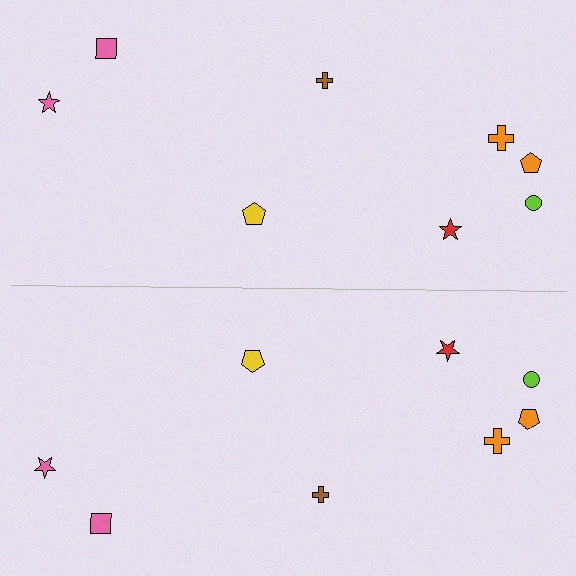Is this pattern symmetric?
Yes, this pattern has bilateral (reflection) symmetry.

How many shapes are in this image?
There are 16 shapes in this image.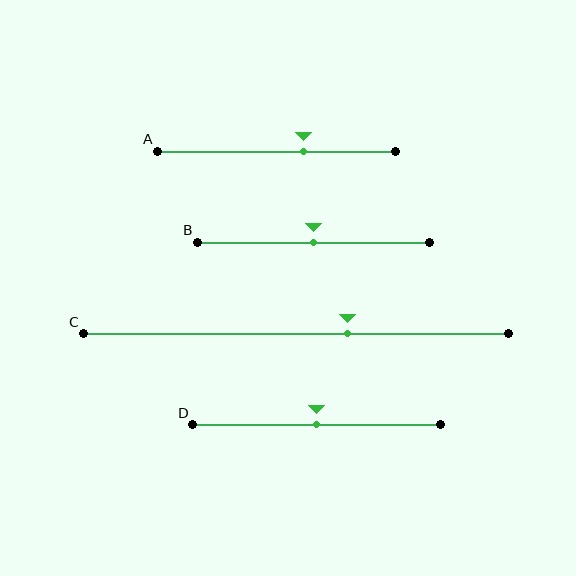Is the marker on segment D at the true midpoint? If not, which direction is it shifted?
Yes, the marker on segment D is at the true midpoint.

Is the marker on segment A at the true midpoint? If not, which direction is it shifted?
No, the marker on segment A is shifted to the right by about 11% of the segment length.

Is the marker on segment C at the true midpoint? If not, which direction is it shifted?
No, the marker on segment C is shifted to the right by about 12% of the segment length.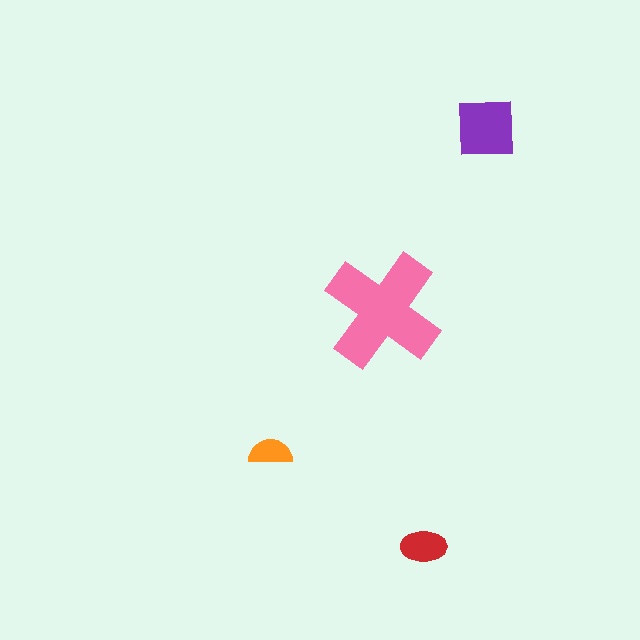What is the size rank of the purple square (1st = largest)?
2nd.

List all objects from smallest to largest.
The orange semicircle, the red ellipse, the purple square, the pink cross.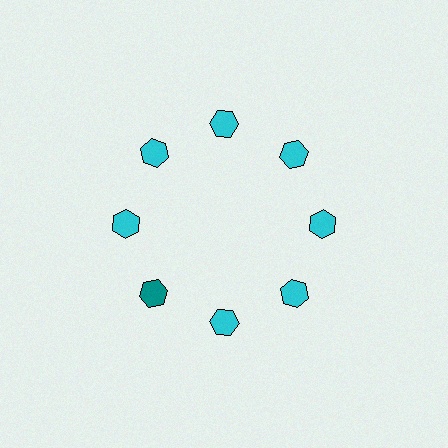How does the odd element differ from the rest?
It has a different color: teal instead of cyan.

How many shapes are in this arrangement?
There are 8 shapes arranged in a ring pattern.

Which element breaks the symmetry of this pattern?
The teal hexagon at roughly the 8 o'clock position breaks the symmetry. All other shapes are cyan hexagons.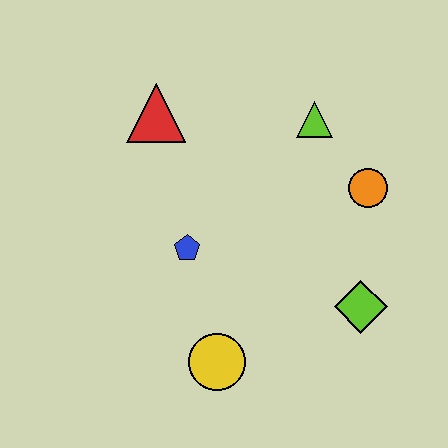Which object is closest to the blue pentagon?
The yellow circle is closest to the blue pentagon.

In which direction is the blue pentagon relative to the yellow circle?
The blue pentagon is above the yellow circle.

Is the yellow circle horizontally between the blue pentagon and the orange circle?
Yes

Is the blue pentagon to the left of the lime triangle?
Yes